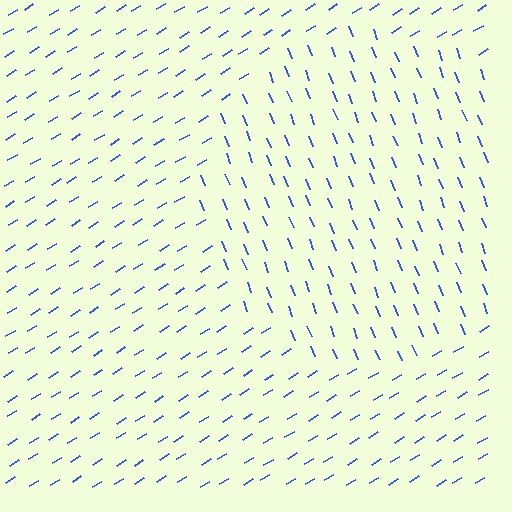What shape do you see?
I see a circle.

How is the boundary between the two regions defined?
The boundary is defined purely by a change in line orientation (approximately 80 degrees difference). All lines are the same color and thickness.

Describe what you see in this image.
The image is filled with small blue line segments. A circle region in the image has lines oriented differently from the surrounding lines, creating a visible texture boundary.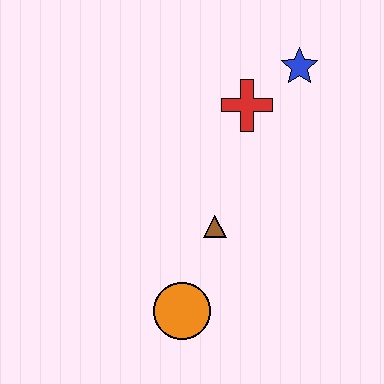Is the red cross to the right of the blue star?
No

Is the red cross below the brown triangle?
No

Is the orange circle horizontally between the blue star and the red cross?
No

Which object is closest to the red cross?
The blue star is closest to the red cross.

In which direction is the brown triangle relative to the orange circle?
The brown triangle is above the orange circle.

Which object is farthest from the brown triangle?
The blue star is farthest from the brown triangle.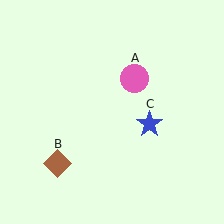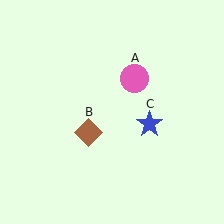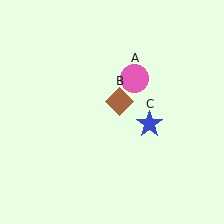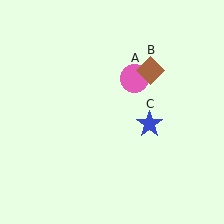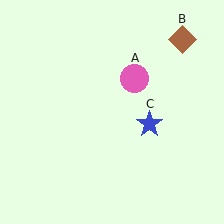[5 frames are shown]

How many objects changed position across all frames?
1 object changed position: brown diamond (object B).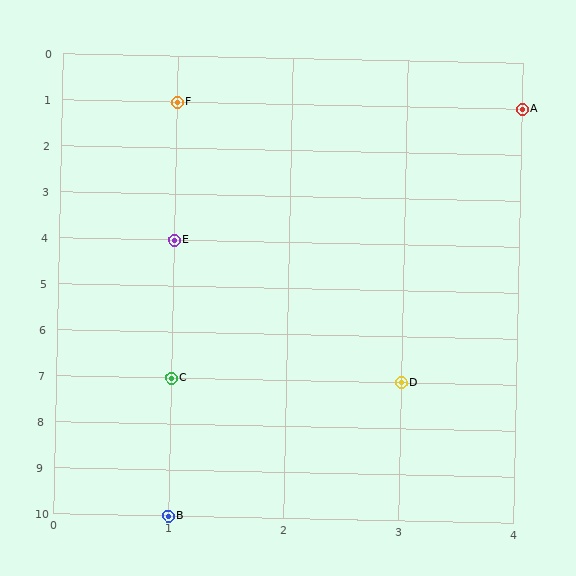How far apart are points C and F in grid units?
Points C and F are 6 rows apart.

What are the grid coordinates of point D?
Point D is at grid coordinates (3, 7).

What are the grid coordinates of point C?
Point C is at grid coordinates (1, 7).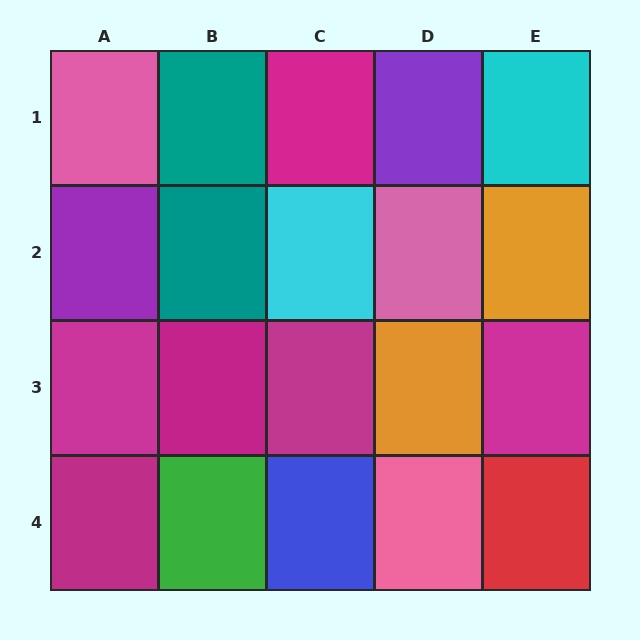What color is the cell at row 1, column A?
Pink.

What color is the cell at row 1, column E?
Cyan.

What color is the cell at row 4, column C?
Blue.